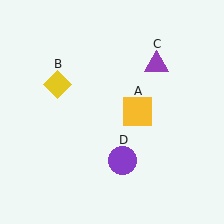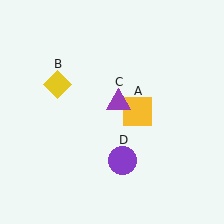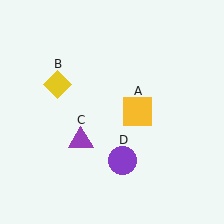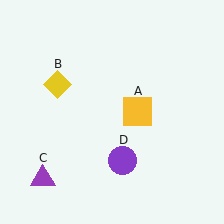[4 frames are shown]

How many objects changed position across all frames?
1 object changed position: purple triangle (object C).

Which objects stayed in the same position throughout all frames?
Yellow square (object A) and yellow diamond (object B) and purple circle (object D) remained stationary.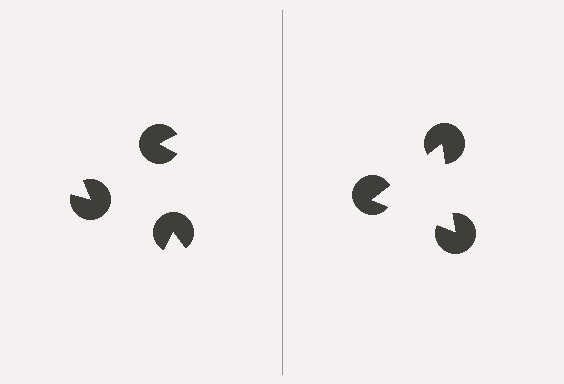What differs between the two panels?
The pac-man discs are positioned identically on both sides; only the wedge orientations differ. On the right they align to a triangle; on the left they are misaligned.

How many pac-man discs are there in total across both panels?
6 — 3 on each side.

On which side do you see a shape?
An illusory triangle appears on the right side. On the left side the wedge cuts are rotated, so no coherent shape forms.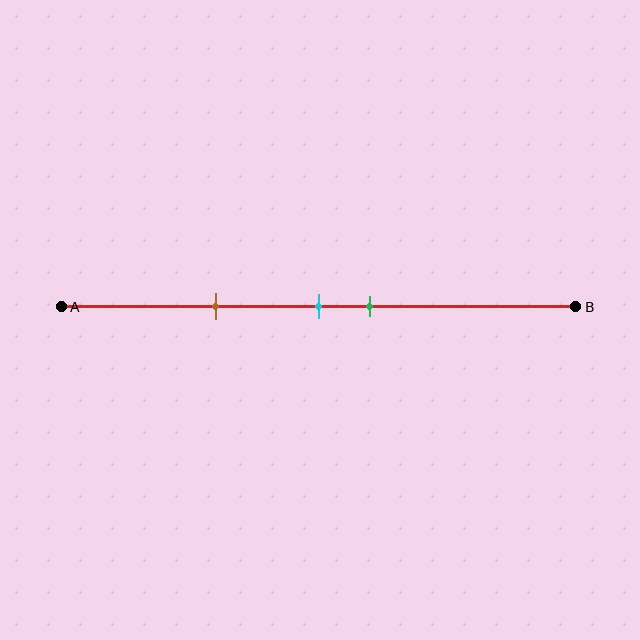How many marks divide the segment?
There are 3 marks dividing the segment.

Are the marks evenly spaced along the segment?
No, the marks are not evenly spaced.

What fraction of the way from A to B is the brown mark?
The brown mark is approximately 30% (0.3) of the way from A to B.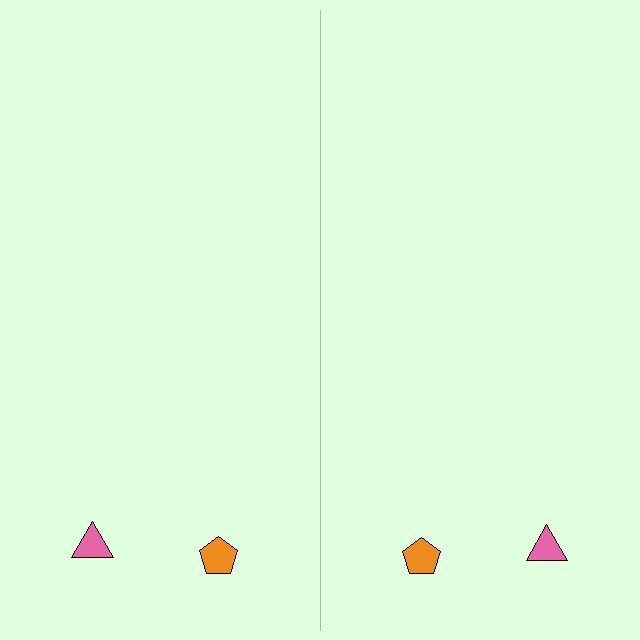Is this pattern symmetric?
Yes, this pattern has bilateral (reflection) symmetry.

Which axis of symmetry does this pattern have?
The pattern has a vertical axis of symmetry running through the center of the image.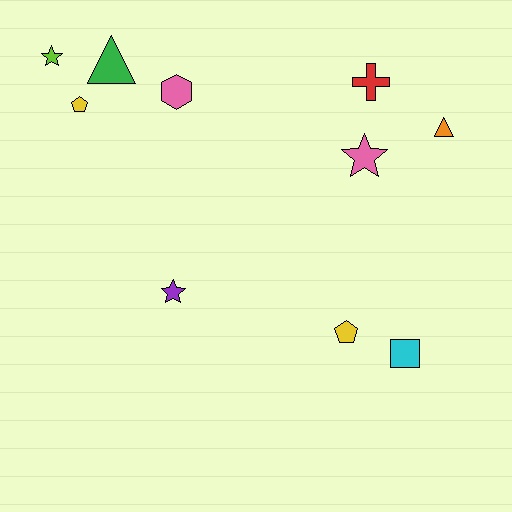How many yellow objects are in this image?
There are 2 yellow objects.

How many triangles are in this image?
There are 2 triangles.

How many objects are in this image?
There are 10 objects.